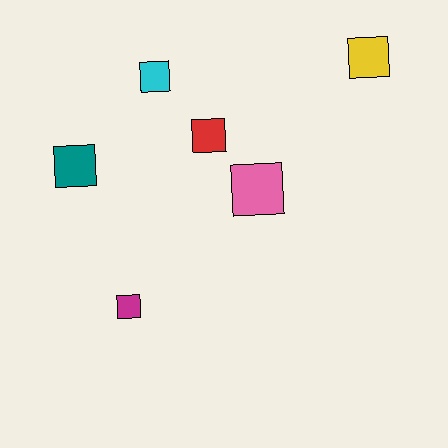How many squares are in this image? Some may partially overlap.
There are 6 squares.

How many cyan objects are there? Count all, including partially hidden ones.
There is 1 cyan object.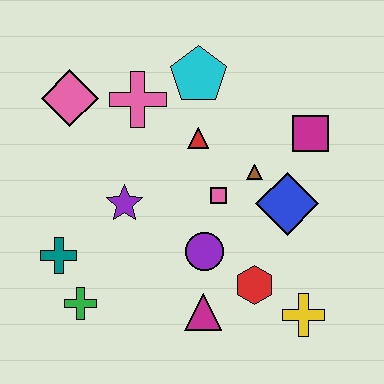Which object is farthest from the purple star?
The yellow cross is farthest from the purple star.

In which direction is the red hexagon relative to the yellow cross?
The red hexagon is to the left of the yellow cross.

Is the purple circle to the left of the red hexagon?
Yes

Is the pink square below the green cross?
No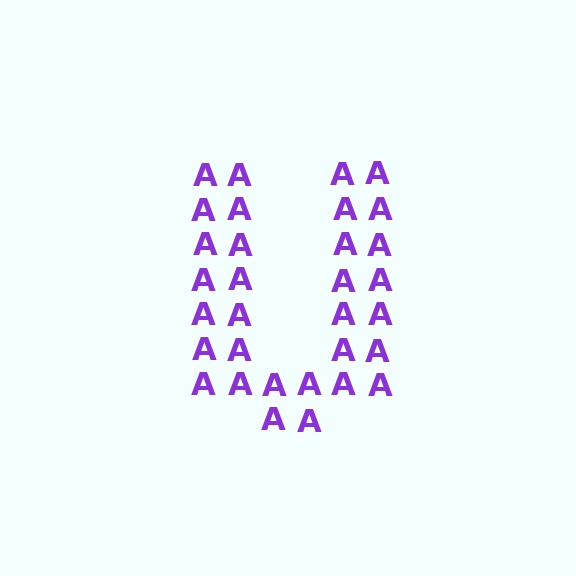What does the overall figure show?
The overall figure shows the letter U.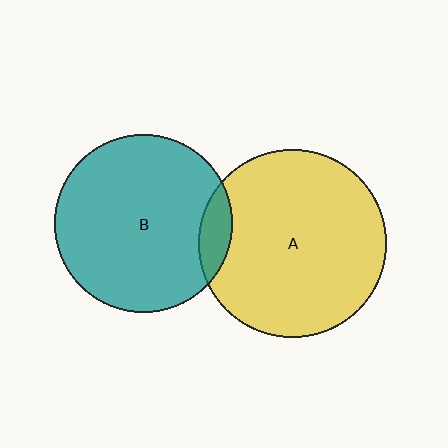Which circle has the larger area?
Circle A (yellow).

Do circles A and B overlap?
Yes.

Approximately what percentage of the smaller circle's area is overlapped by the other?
Approximately 10%.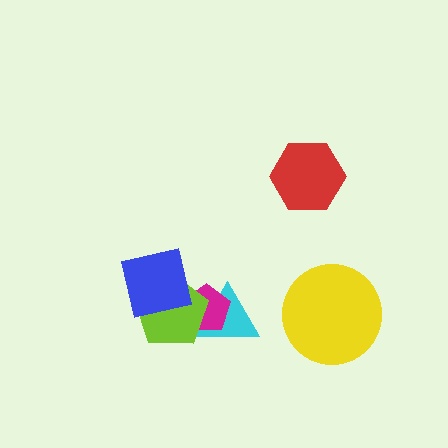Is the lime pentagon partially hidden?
Yes, it is partially covered by another shape.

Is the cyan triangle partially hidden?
Yes, it is partially covered by another shape.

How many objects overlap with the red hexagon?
0 objects overlap with the red hexagon.